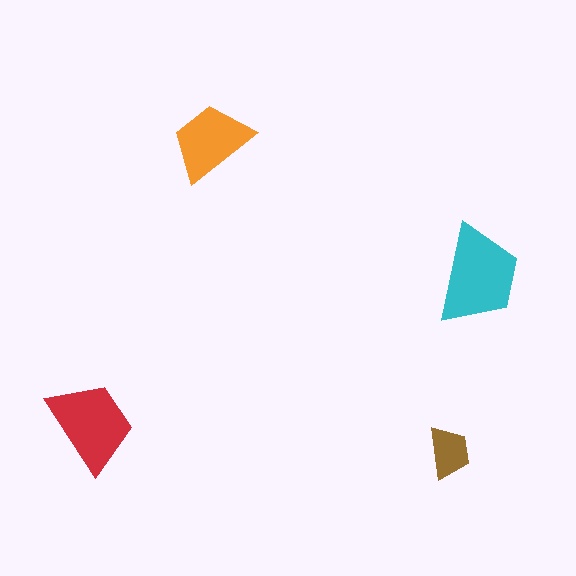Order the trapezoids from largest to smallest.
the cyan one, the red one, the orange one, the brown one.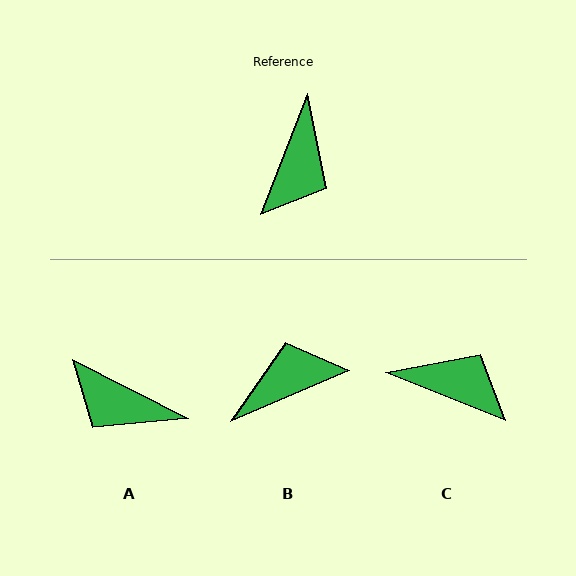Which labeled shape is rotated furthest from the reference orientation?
B, about 134 degrees away.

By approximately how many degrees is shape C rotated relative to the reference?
Approximately 90 degrees counter-clockwise.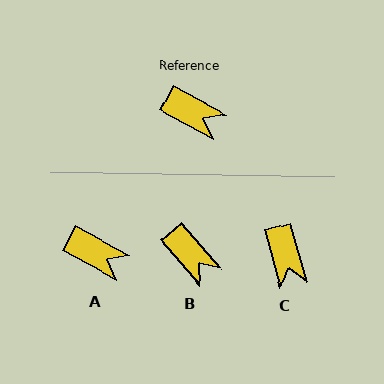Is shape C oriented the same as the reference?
No, it is off by about 47 degrees.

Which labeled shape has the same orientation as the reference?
A.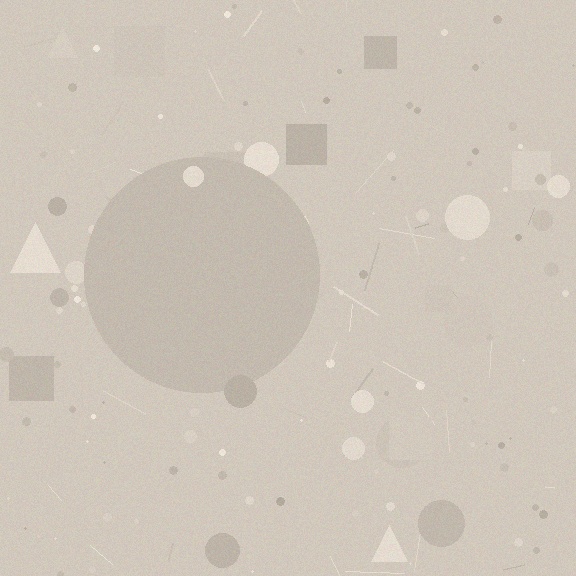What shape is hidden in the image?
A circle is hidden in the image.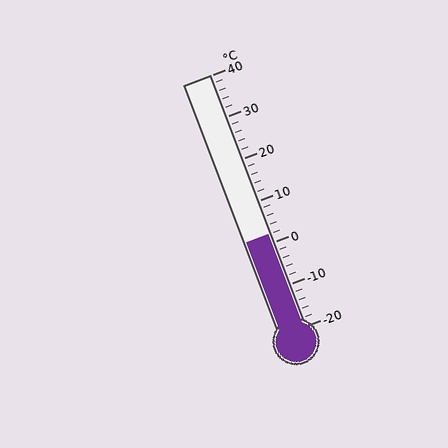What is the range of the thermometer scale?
The thermometer scale ranges from -20°C to 40°C.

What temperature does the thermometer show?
The thermometer shows approximately 2°C.